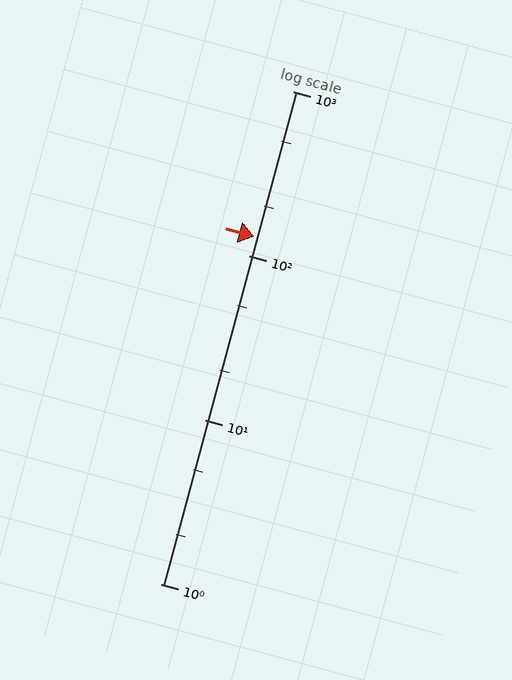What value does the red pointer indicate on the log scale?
The pointer indicates approximately 130.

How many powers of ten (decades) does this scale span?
The scale spans 3 decades, from 1 to 1000.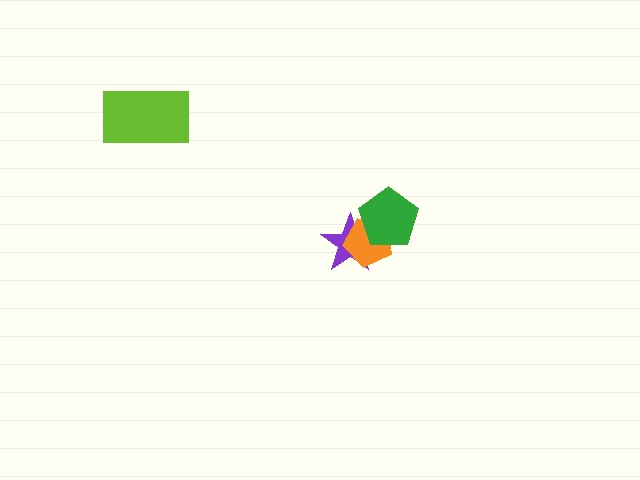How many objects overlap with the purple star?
2 objects overlap with the purple star.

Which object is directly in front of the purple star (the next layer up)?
The orange pentagon is directly in front of the purple star.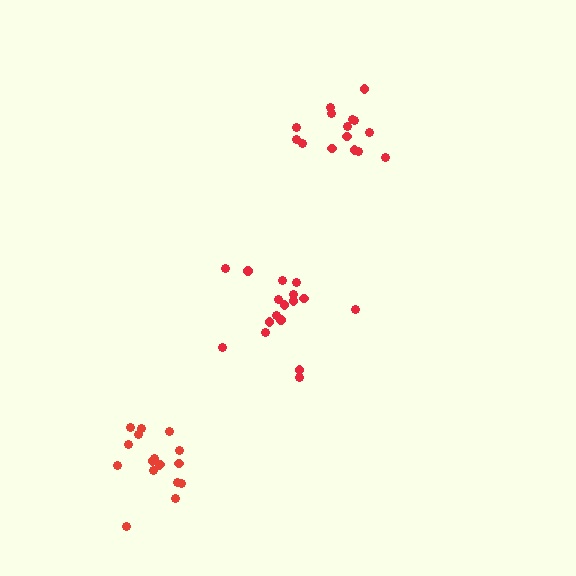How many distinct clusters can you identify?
There are 3 distinct clusters.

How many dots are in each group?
Group 1: 17 dots, Group 2: 15 dots, Group 3: 17 dots (49 total).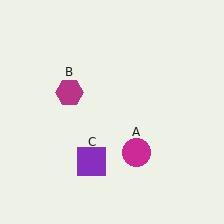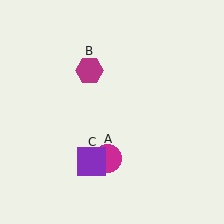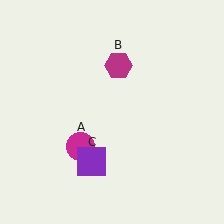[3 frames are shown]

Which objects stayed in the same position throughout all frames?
Purple square (object C) remained stationary.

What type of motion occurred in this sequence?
The magenta circle (object A), magenta hexagon (object B) rotated clockwise around the center of the scene.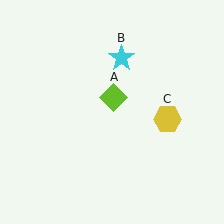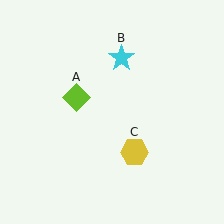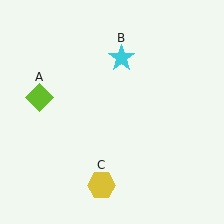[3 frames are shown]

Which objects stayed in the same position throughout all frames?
Cyan star (object B) remained stationary.